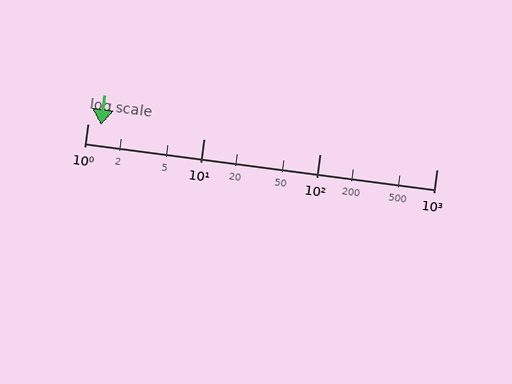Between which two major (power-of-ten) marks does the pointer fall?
The pointer is between 1 and 10.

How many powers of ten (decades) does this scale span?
The scale spans 3 decades, from 1 to 1000.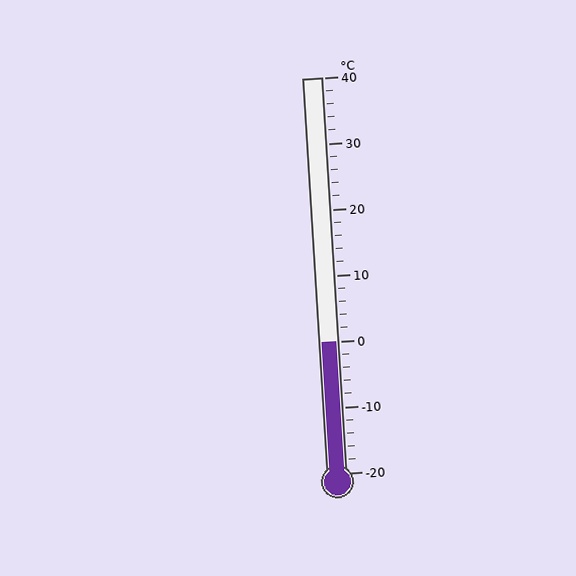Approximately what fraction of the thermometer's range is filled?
The thermometer is filled to approximately 35% of its range.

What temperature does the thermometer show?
The thermometer shows approximately 0°C.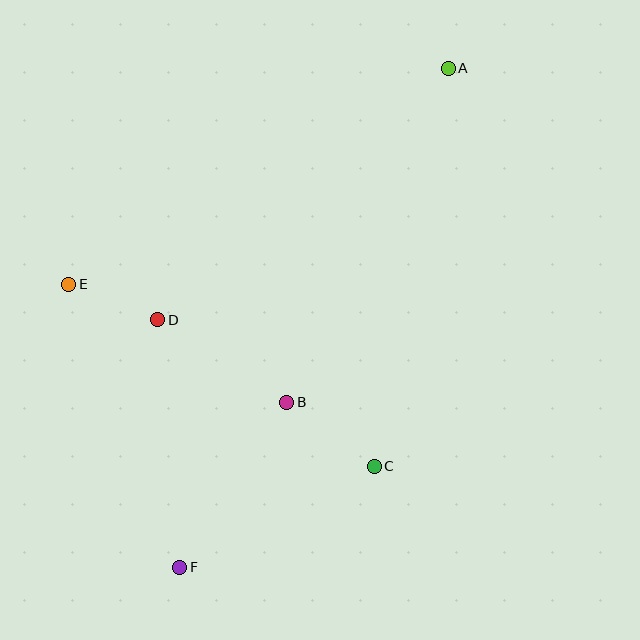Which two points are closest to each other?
Points D and E are closest to each other.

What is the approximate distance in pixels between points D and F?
The distance between D and F is approximately 248 pixels.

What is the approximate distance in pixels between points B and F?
The distance between B and F is approximately 196 pixels.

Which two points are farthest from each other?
Points A and F are farthest from each other.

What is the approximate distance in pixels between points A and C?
The distance between A and C is approximately 405 pixels.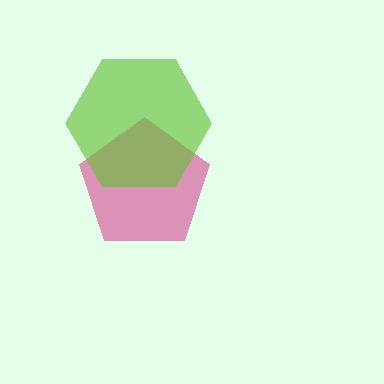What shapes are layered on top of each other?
The layered shapes are: a magenta pentagon, a lime hexagon.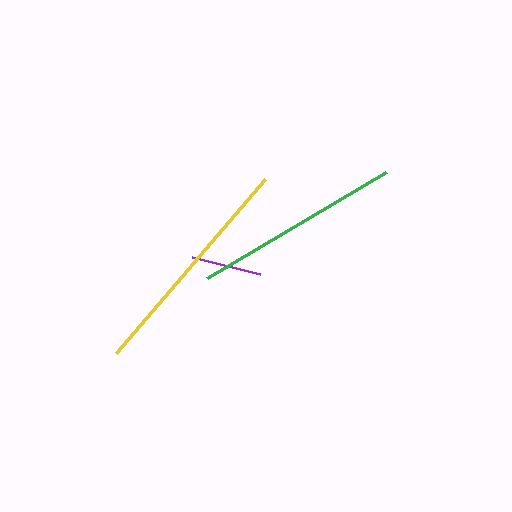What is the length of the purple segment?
The purple segment is approximately 70 pixels long.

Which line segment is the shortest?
The purple line is the shortest at approximately 70 pixels.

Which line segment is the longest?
The yellow line is the longest at approximately 229 pixels.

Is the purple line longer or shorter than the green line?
The green line is longer than the purple line.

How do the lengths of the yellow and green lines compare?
The yellow and green lines are approximately the same length.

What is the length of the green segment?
The green segment is approximately 209 pixels long.